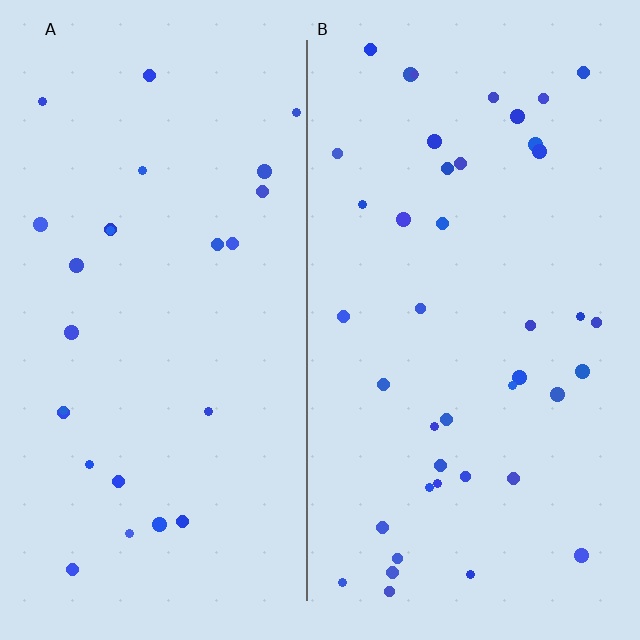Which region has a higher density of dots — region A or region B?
B (the right).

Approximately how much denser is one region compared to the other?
Approximately 1.6× — region B over region A.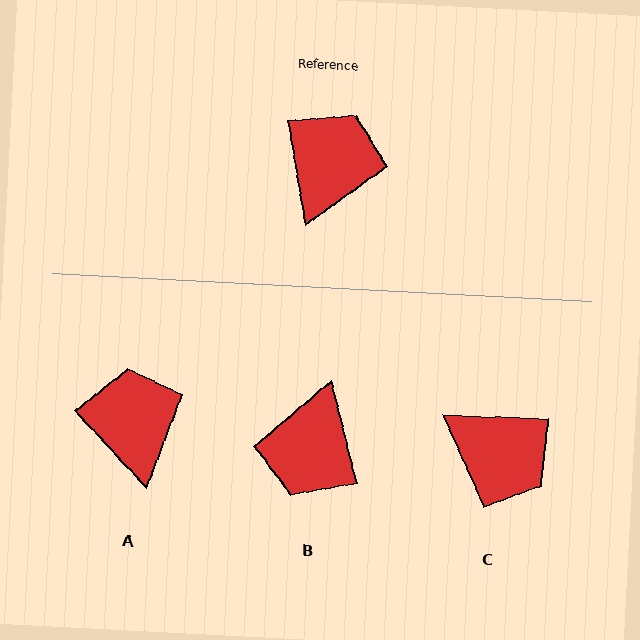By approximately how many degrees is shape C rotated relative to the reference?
Approximately 101 degrees clockwise.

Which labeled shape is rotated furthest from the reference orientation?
B, about 175 degrees away.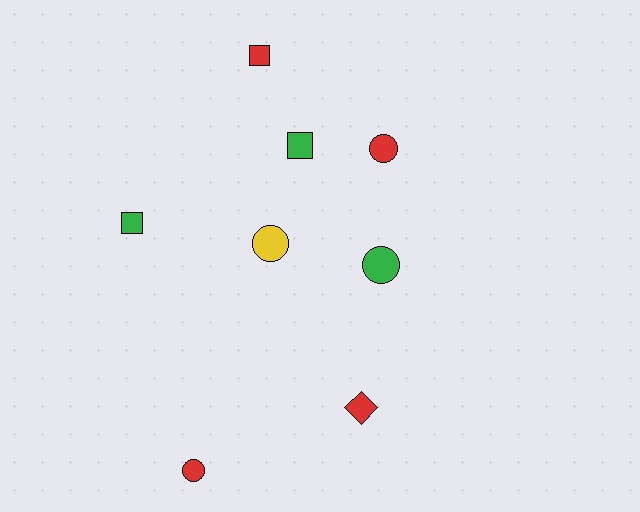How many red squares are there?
There is 1 red square.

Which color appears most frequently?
Red, with 4 objects.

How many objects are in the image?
There are 8 objects.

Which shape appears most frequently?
Circle, with 4 objects.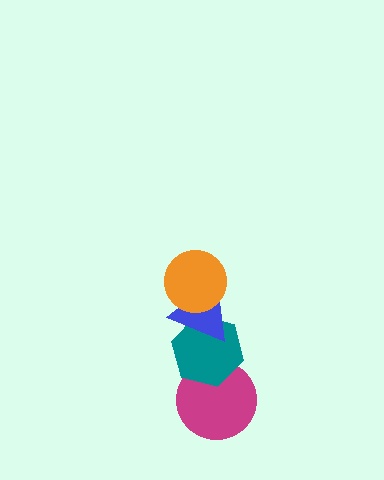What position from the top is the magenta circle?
The magenta circle is 4th from the top.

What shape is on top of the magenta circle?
The teal hexagon is on top of the magenta circle.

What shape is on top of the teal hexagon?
The blue triangle is on top of the teal hexagon.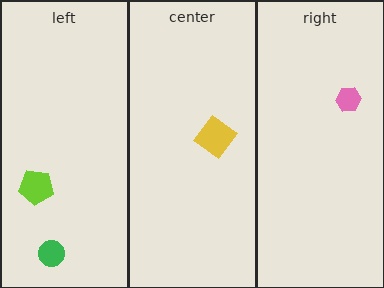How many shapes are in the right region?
1.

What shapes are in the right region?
The pink hexagon.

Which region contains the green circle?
The left region.